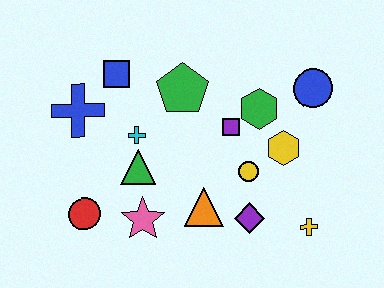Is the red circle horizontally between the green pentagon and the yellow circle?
No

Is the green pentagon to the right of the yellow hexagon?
No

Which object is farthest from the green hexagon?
The red circle is farthest from the green hexagon.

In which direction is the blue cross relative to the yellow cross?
The blue cross is to the left of the yellow cross.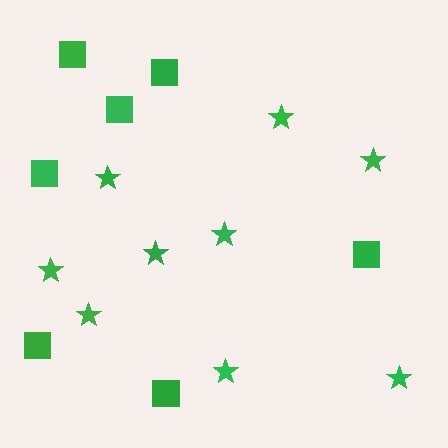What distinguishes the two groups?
There are 2 groups: one group of squares (7) and one group of stars (9).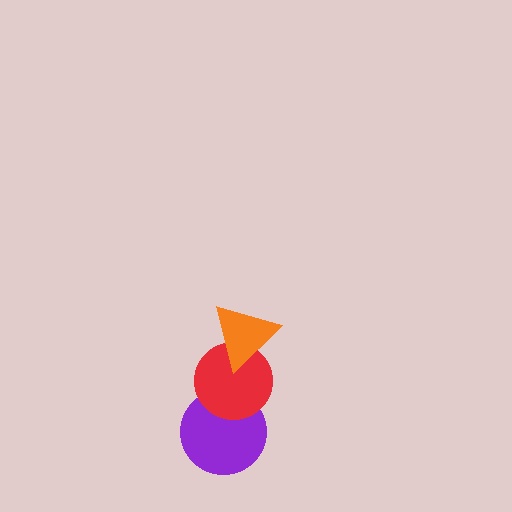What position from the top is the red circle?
The red circle is 2nd from the top.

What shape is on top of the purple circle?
The red circle is on top of the purple circle.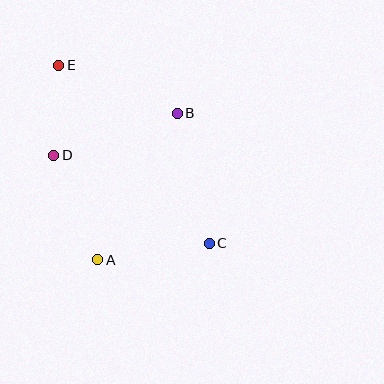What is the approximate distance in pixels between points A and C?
The distance between A and C is approximately 113 pixels.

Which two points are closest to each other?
Points D and E are closest to each other.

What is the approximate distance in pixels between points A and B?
The distance between A and B is approximately 166 pixels.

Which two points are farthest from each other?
Points C and E are farthest from each other.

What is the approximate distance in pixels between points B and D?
The distance between B and D is approximately 131 pixels.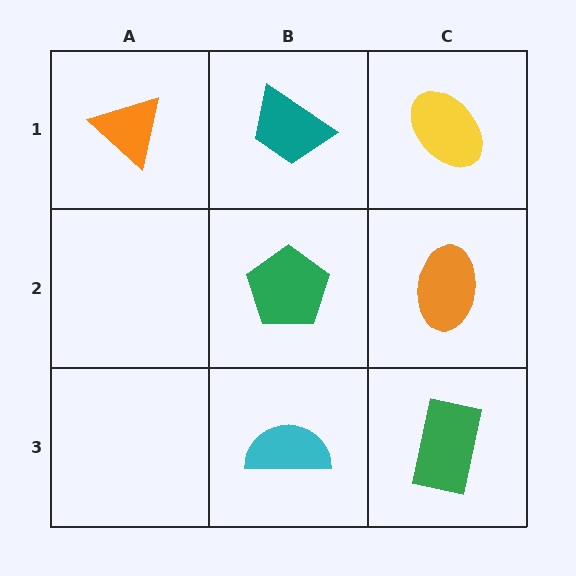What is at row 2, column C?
An orange ellipse.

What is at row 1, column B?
A teal trapezoid.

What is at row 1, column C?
A yellow ellipse.